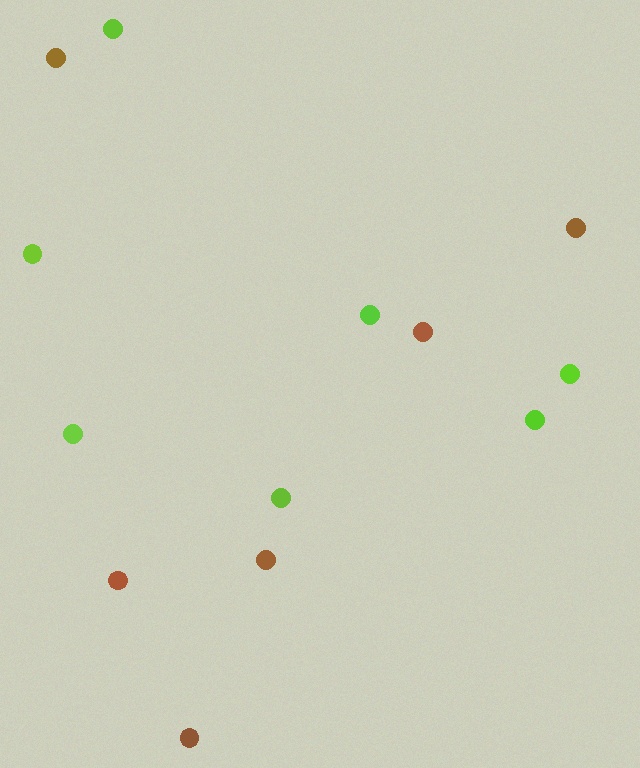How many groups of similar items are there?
There are 2 groups: one group of brown circles (6) and one group of lime circles (7).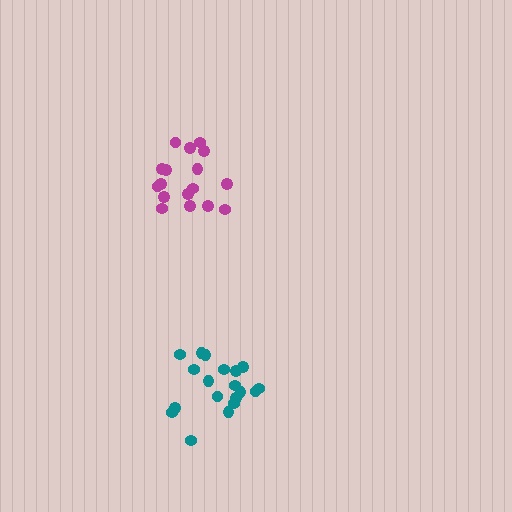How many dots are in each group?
Group 1: 19 dots, Group 2: 17 dots (36 total).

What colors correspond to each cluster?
The clusters are colored: teal, magenta.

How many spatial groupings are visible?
There are 2 spatial groupings.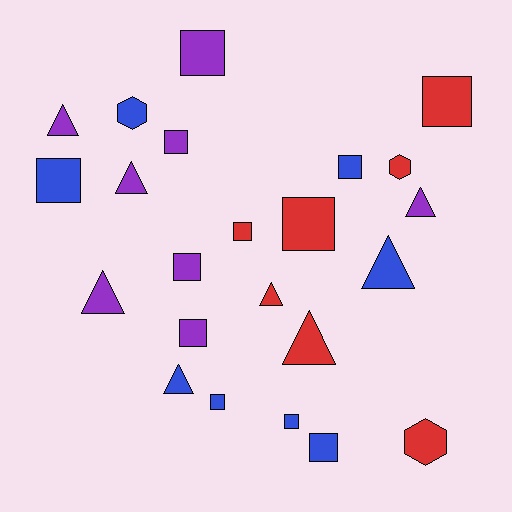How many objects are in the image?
There are 23 objects.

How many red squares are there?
There are 3 red squares.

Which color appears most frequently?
Purple, with 8 objects.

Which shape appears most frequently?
Square, with 12 objects.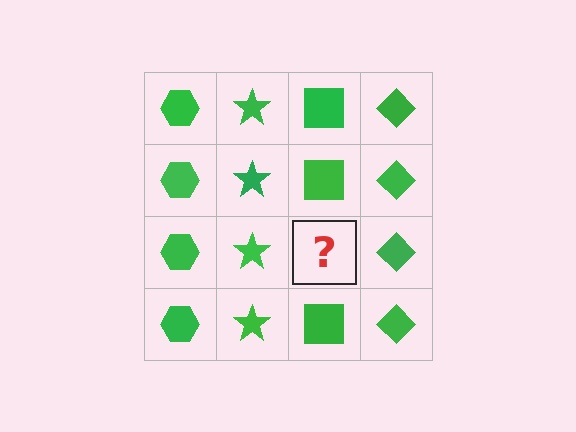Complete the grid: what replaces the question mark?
The question mark should be replaced with a green square.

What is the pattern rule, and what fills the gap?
The rule is that each column has a consistent shape. The gap should be filled with a green square.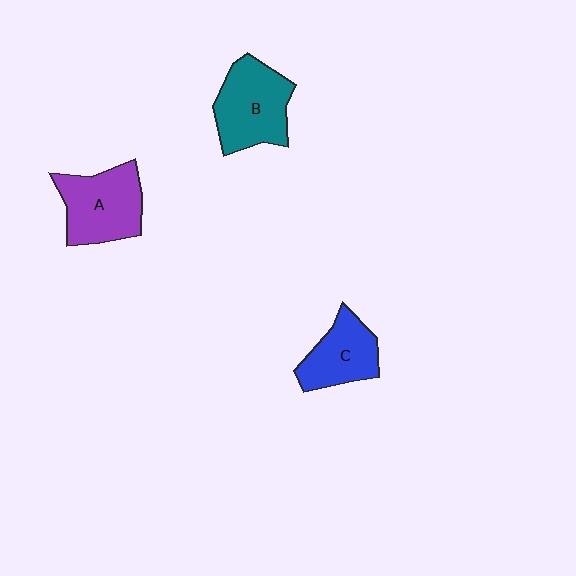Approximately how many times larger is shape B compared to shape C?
Approximately 1.3 times.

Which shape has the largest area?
Shape B (teal).